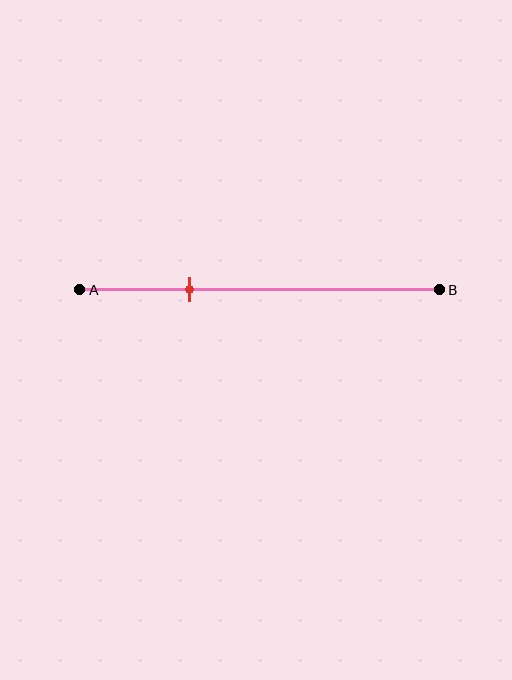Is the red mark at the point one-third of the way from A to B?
Yes, the mark is approximately at the one-third point.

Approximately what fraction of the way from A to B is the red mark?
The red mark is approximately 30% of the way from A to B.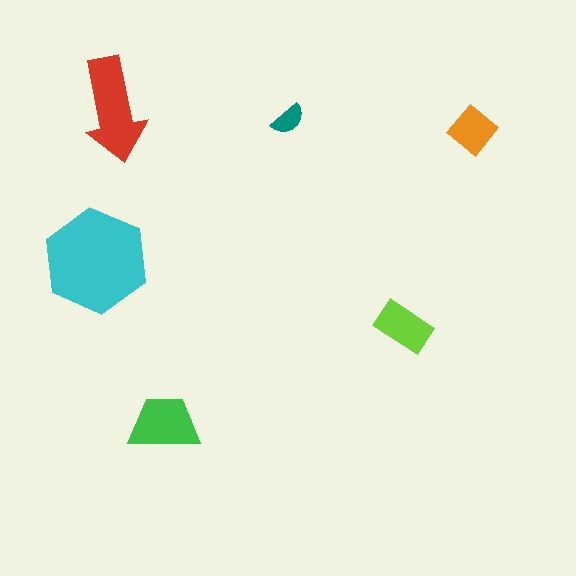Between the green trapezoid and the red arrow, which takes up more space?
The red arrow.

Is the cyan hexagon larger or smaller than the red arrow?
Larger.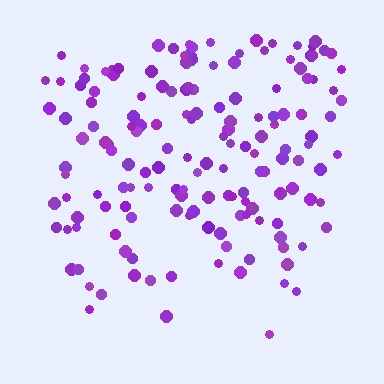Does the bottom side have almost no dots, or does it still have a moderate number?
Still a moderate number, just noticeably fewer than the top.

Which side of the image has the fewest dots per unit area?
The bottom.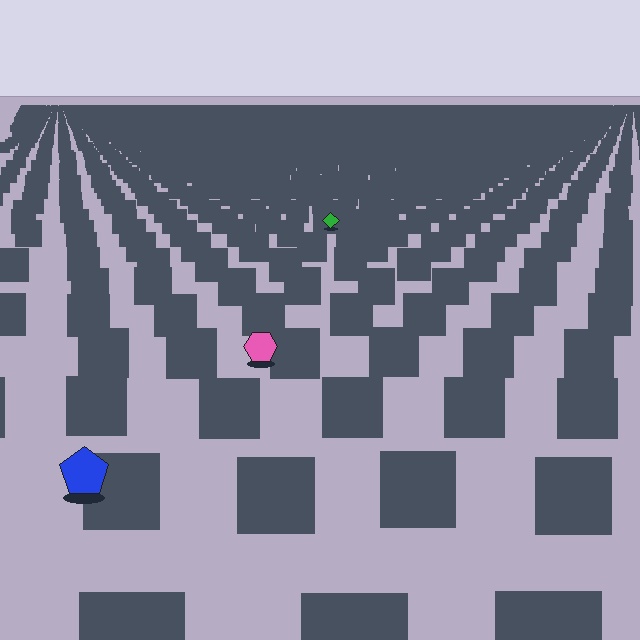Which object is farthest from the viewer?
The green diamond is farthest from the viewer. It appears smaller and the ground texture around it is denser.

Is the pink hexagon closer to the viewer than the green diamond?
Yes. The pink hexagon is closer — you can tell from the texture gradient: the ground texture is coarser near it.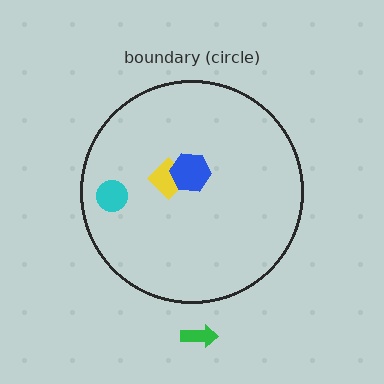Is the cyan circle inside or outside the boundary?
Inside.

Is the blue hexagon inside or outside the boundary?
Inside.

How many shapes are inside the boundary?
3 inside, 1 outside.